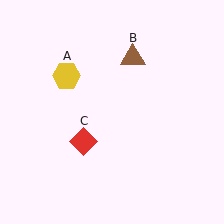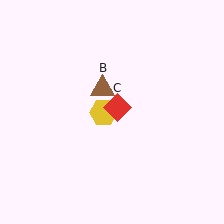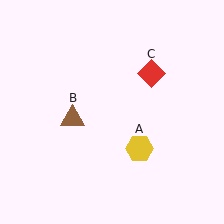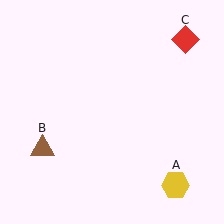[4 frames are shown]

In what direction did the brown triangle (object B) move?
The brown triangle (object B) moved down and to the left.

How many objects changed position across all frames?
3 objects changed position: yellow hexagon (object A), brown triangle (object B), red diamond (object C).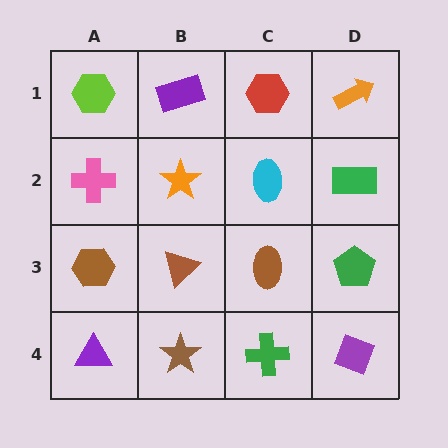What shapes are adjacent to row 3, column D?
A green rectangle (row 2, column D), a purple diamond (row 4, column D), a brown ellipse (row 3, column C).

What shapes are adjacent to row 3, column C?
A cyan ellipse (row 2, column C), a green cross (row 4, column C), a brown triangle (row 3, column B), a green pentagon (row 3, column D).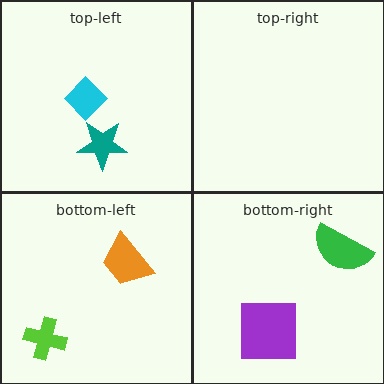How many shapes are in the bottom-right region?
2.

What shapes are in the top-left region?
The cyan diamond, the teal star.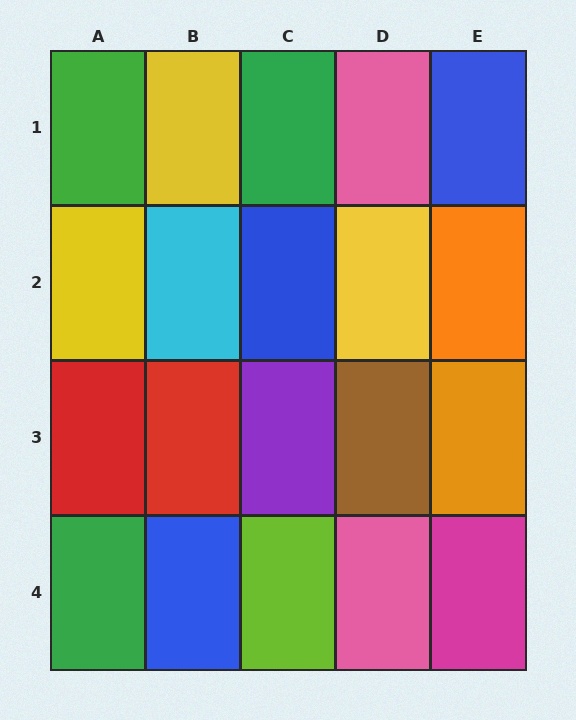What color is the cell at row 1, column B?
Yellow.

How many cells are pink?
2 cells are pink.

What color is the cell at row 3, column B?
Red.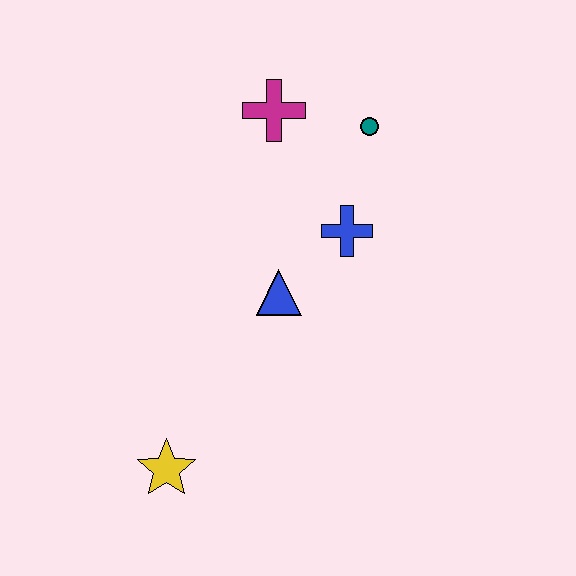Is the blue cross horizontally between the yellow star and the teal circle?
Yes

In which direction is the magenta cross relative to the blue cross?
The magenta cross is above the blue cross.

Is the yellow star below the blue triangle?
Yes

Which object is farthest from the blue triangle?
The yellow star is farthest from the blue triangle.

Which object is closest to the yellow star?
The blue triangle is closest to the yellow star.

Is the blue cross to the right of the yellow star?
Yes